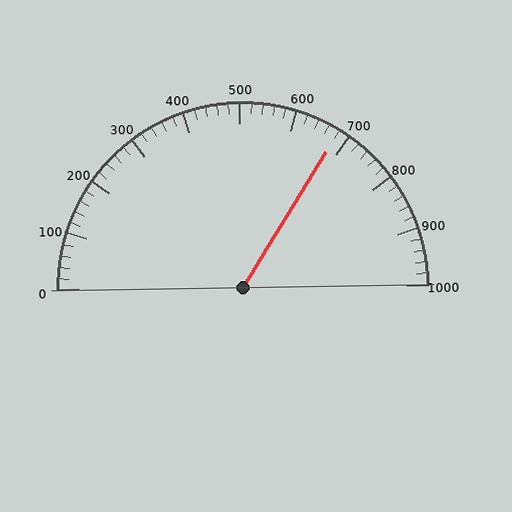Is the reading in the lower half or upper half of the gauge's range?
The reading is in the upper half of the range (0 to 1000).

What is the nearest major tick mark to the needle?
The nearest major tick mark is 700.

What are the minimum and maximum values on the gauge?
The gauge ranges from 0 to 1000.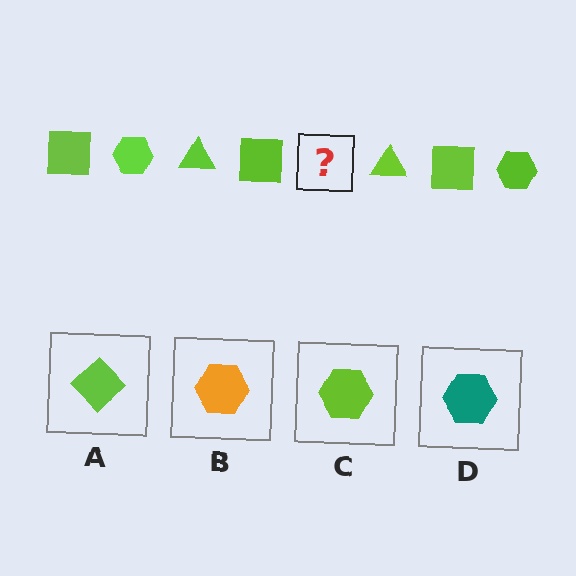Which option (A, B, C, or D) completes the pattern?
C.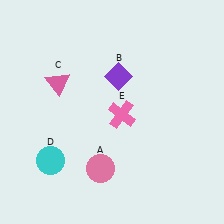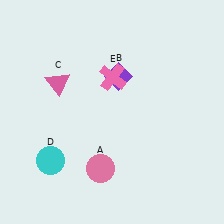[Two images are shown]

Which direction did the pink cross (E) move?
The pink cross (E) moved up.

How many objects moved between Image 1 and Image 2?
1 object moved between the two images.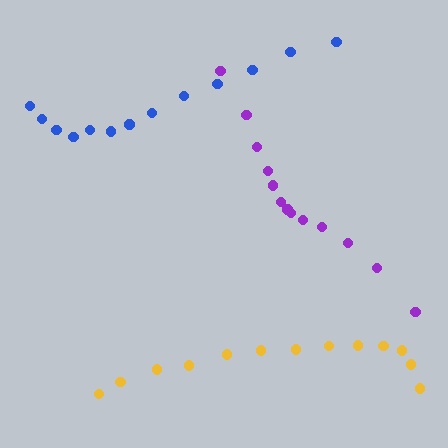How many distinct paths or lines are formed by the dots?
There are 3 distinct paths.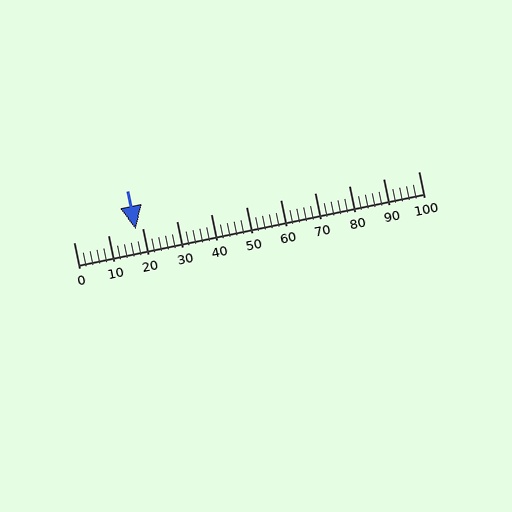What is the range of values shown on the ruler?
The ruler shows values from 0 to 100.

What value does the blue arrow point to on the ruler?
The blue arrow points to approximately 18.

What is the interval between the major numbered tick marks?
The major tick marks are spaced 10 units apart.